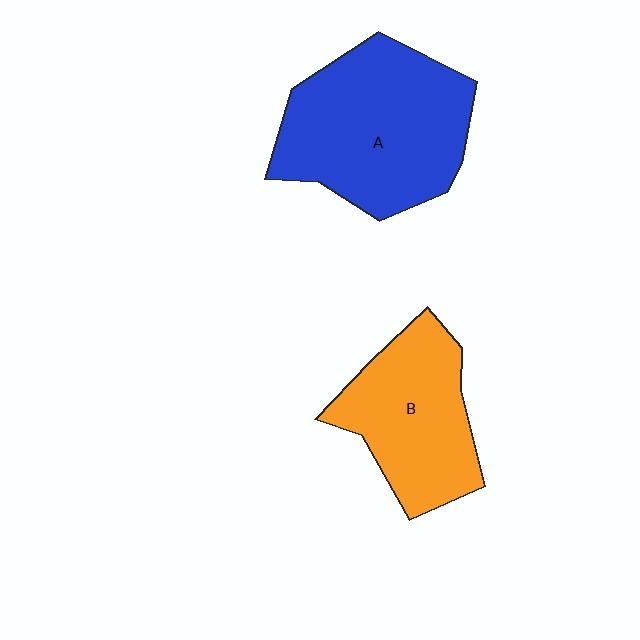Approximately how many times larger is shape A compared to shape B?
Approximately 1.4 times.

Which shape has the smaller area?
Shape B (orange).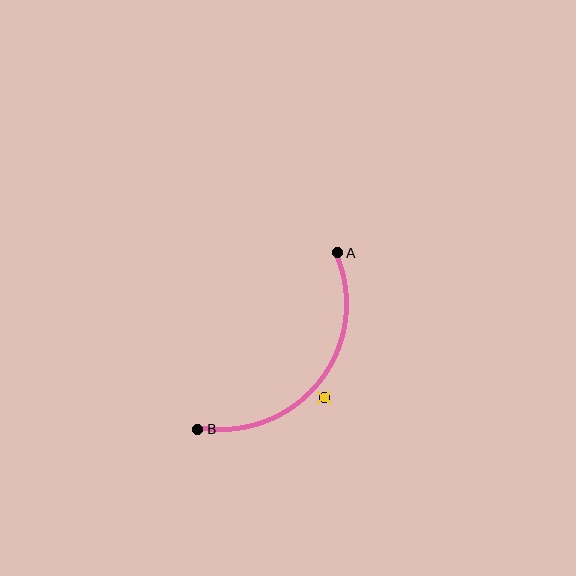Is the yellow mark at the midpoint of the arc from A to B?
No — the yellow mark does not lie on the arc at all. It sits slightly outside the curve.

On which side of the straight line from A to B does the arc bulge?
The arc bulges below and to the right of the straight line connecting A and B.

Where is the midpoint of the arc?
The arc midpoint is the point on the curve farthest from the straight line joining A and B. It sits below and to the right of that line.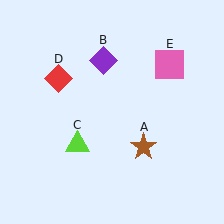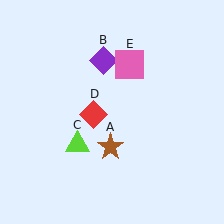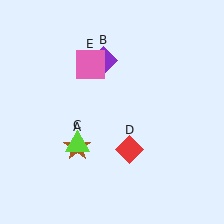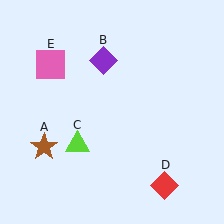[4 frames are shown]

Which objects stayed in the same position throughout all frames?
Purple diamond (object B) and lime triangle (object C) remained stationary.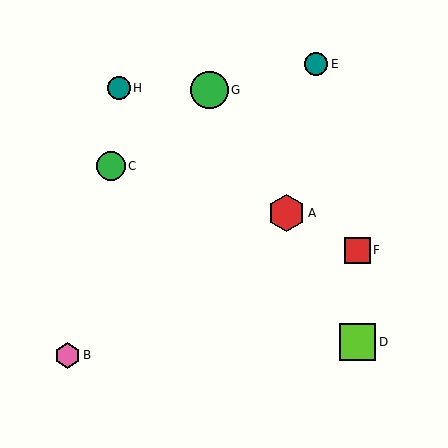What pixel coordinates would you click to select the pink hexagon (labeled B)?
Click at (67, 355) to select the pink hexagon B.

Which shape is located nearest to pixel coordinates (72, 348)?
The pink hexagon (labeled B) at (67, 355) is nearest to that location.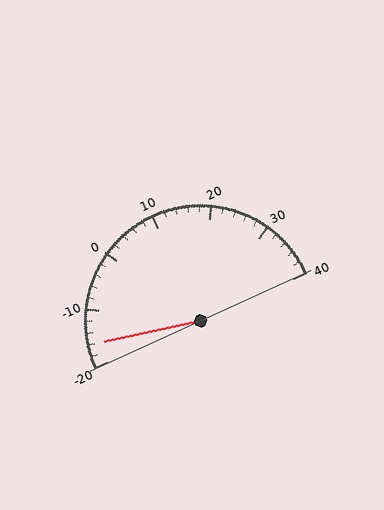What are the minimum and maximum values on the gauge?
The gauge ranges from -20 to 40.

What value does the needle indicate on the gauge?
The needle indicates approximately -16.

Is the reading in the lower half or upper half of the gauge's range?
The reading is in the lower half of the range (-20 to 40).